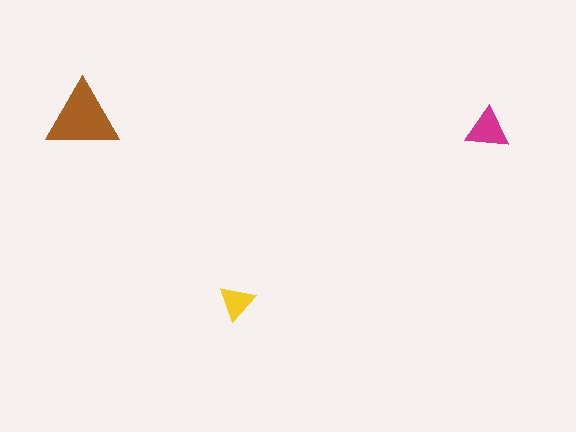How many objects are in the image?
There are 3 objects in the image.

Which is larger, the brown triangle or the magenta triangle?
The brown one.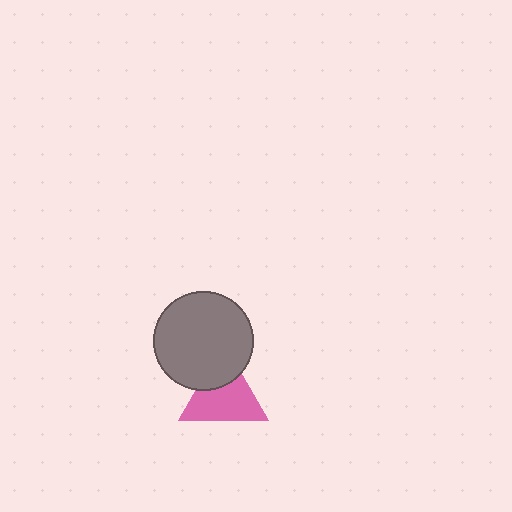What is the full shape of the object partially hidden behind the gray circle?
The partially hidden object is a pink triangle.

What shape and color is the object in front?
The object in front is a gray circle.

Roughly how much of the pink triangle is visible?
Most of it is visible (roughly 70%).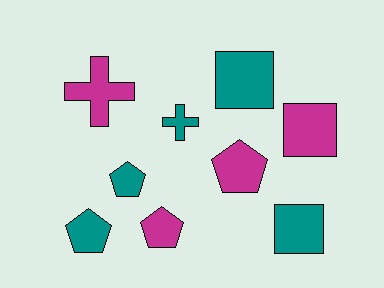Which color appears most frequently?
Teal, with 5 objects.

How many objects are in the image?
There are 9 objects.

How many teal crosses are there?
There is 1 teal cross.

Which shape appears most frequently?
Pentagon, with 4 objects.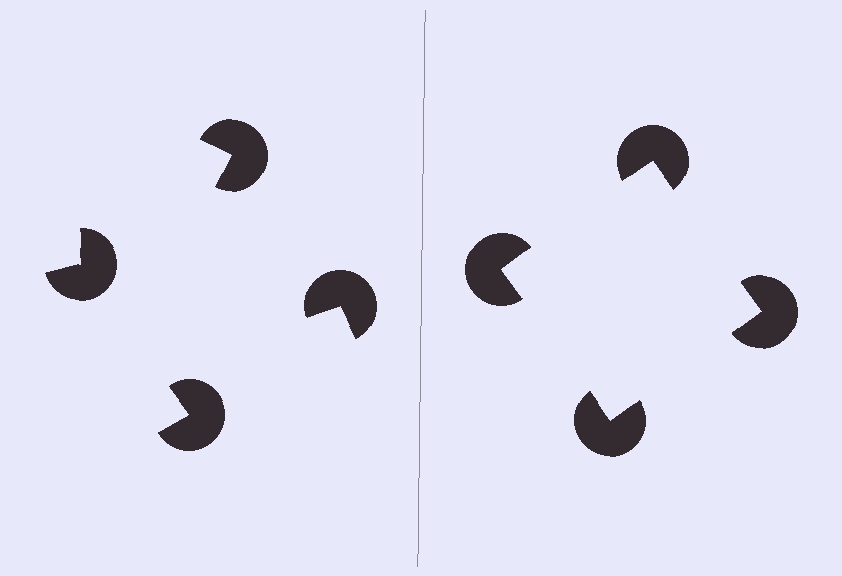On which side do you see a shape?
An illusory square appears on the right side. On the left side the wedge cuts are rotated, so no coherent shape forms.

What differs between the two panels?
The pac-man discs are positioned identically on both sides; only the wedge orientations differ. On the right they align to a square; on the left they are misaligned.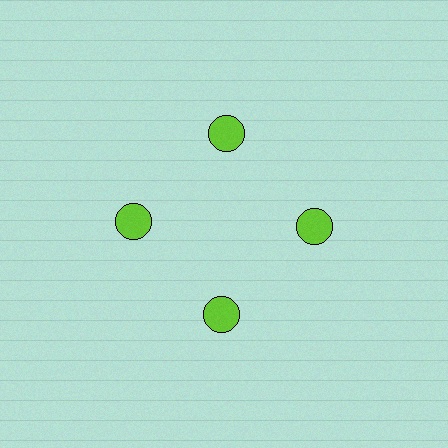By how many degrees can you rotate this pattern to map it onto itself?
The pattern maps onto itself every 90 degrees of rotation.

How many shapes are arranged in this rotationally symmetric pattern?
There are 4 shapes, arranged in 4 groups of 1.